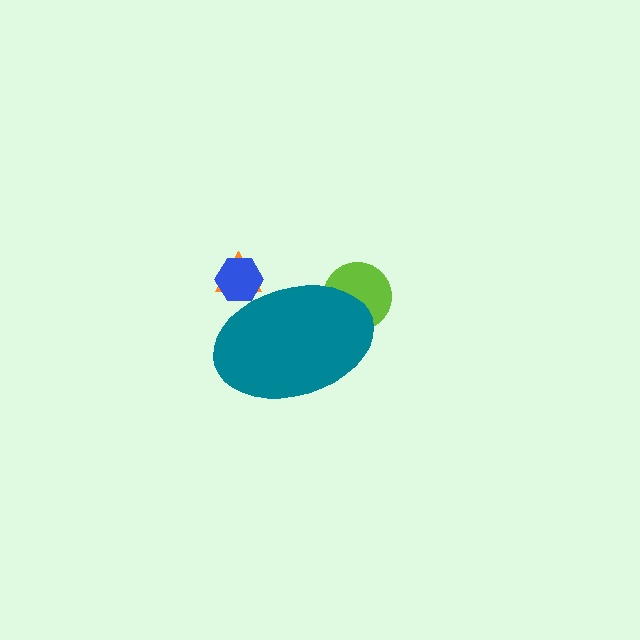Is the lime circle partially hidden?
Yes, the lime circle is partially hidden behind the teal ellipse.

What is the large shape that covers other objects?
A teal ellipse.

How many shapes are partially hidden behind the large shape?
3 shapes are partially hidden.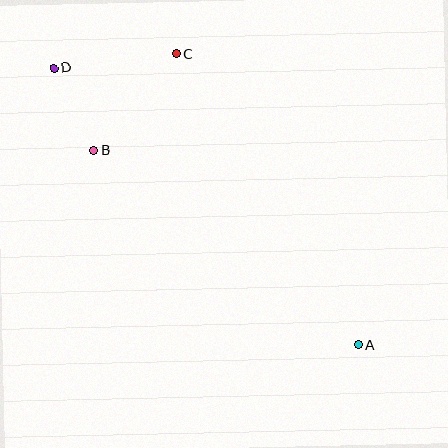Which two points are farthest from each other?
Points A and D are farthest from each other.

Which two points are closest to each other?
Points B and D are closest to each other.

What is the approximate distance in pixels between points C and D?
The distance between C and D is approximately 123 pixels.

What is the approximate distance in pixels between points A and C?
The distance between A and C is approximately 343 pixels.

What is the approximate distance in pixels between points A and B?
The distance between A and B is approximately 328 pixels.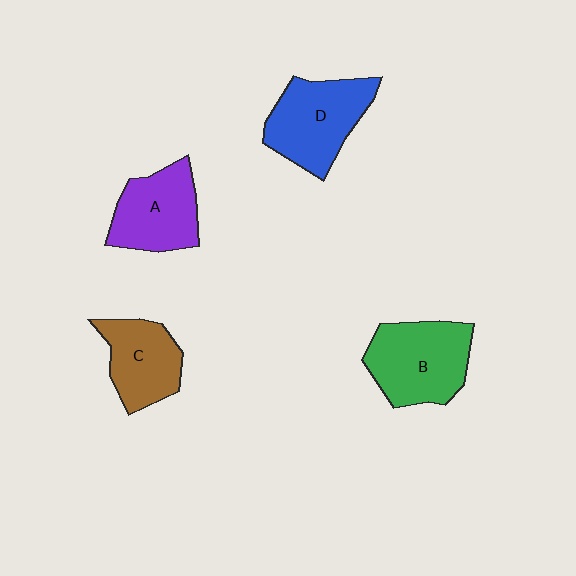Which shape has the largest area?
Shape B (green).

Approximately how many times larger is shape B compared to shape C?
Approximately 1.3 times.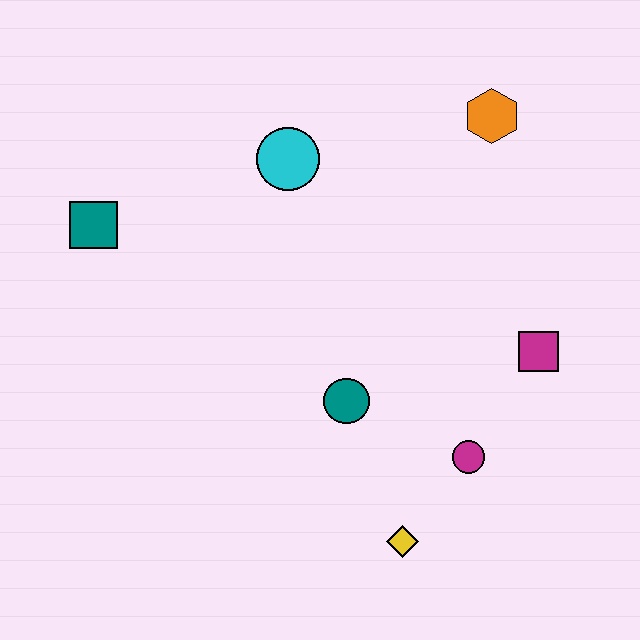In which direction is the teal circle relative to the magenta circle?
The teal circle is to the left of the magenta circle.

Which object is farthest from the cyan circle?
The yellow diamond is farthest from the cyan circle.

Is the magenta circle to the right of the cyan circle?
Yes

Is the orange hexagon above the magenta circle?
Yes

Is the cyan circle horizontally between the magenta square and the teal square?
Yes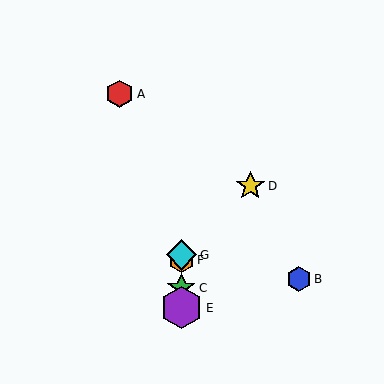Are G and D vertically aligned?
No, G is at x≈181 and D is at x≈250.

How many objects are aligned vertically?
4 objects (C, E, F, G) are aligned vertically.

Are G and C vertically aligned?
Yes, both are at x≈181.